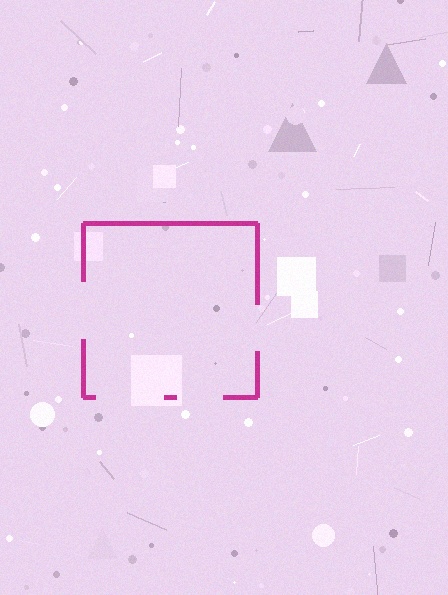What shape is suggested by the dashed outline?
The dashed outline suggests a square.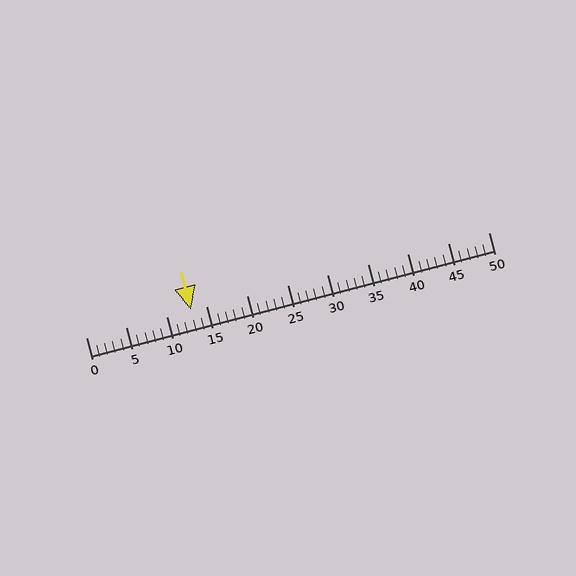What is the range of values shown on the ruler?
The ruler shows values from 0 to 50.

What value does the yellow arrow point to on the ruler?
The yellow arrow points to approximately 13.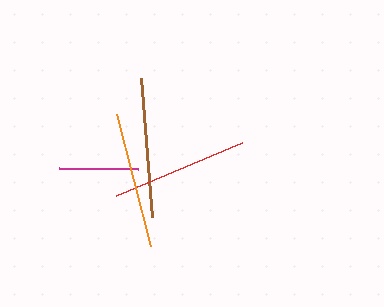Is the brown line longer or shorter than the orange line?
The brown line is longer than the orange line.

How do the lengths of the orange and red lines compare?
The orange and red lines are approximately the same length.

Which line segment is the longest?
The brown line is the longest at approximately 139 pixels.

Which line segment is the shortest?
The magenta line is the shortest at approximately 79 pixels.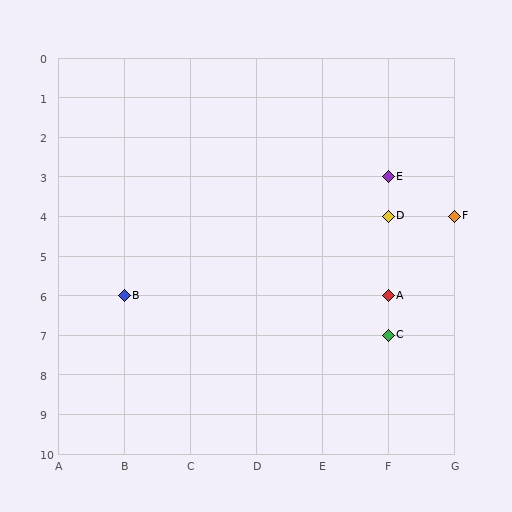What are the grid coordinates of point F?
Point F is at grid coordinates (G, 4).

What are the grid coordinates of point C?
Point C is at grid coordinates (F, 7).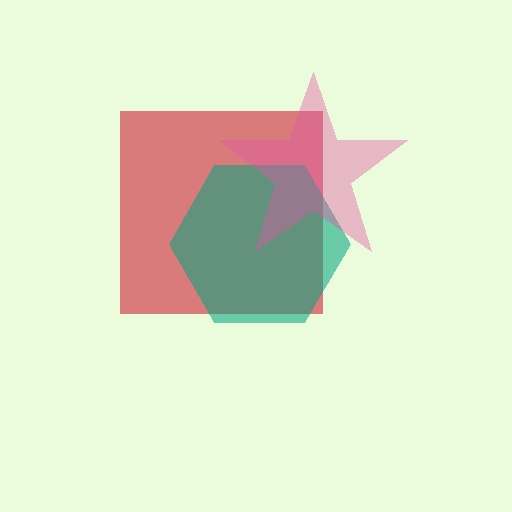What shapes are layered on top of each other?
The layered shapes are: a red square, a teal hexagon, a pink star.